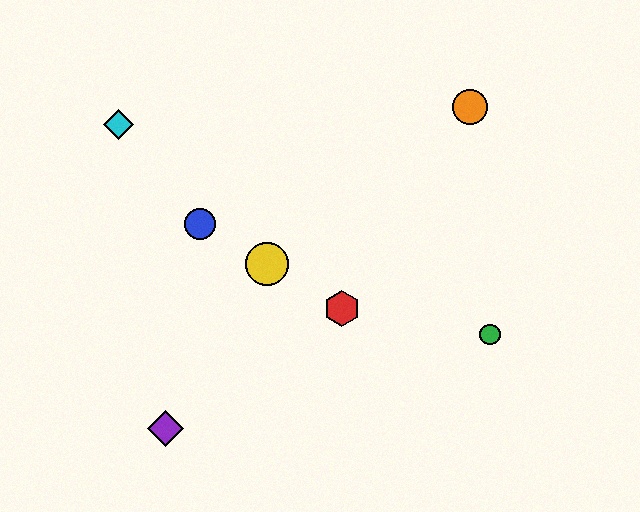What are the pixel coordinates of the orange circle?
The orange circle is at (470, 107).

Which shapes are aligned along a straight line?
The red hexagon, the blue circle, the yellow circle are aligned along a straight line.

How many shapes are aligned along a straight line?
3 shapes (the red hexagon, the blue circle, the yellow circle) are aligned along a straight line.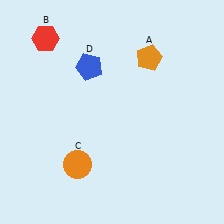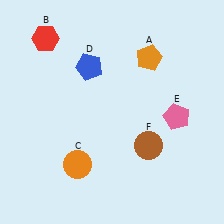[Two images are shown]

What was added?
A pink pentagon (E), a brown circle (F) were added in Image 2.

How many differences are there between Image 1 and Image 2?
There are 2 differences between the two images.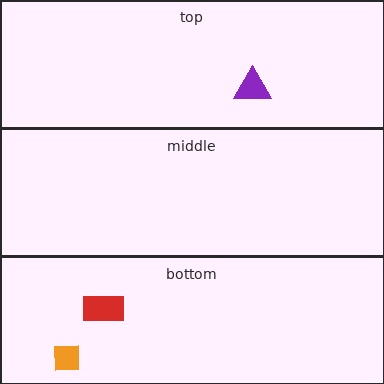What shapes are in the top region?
The purple triangle.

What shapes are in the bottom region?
The red rectangle, the orange square.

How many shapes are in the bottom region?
2.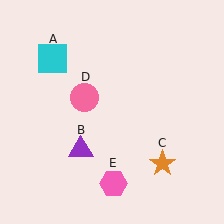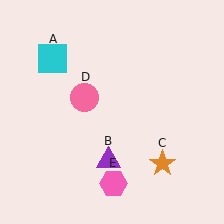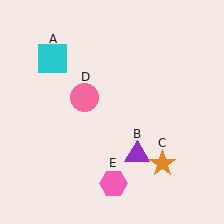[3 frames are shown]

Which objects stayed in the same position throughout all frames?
Cyan square (object A) and orange star (object C) and pink circle (object D) and pink hexagon (object E) remained stationary.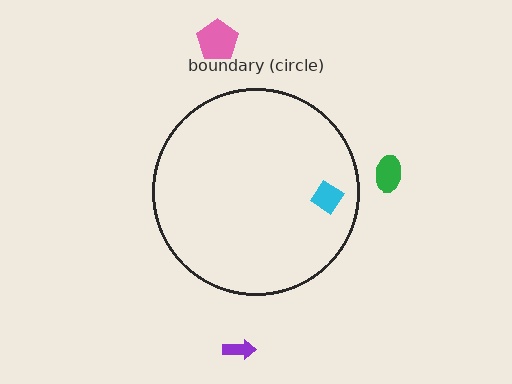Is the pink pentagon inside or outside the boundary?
Outside.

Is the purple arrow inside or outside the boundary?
Outside.